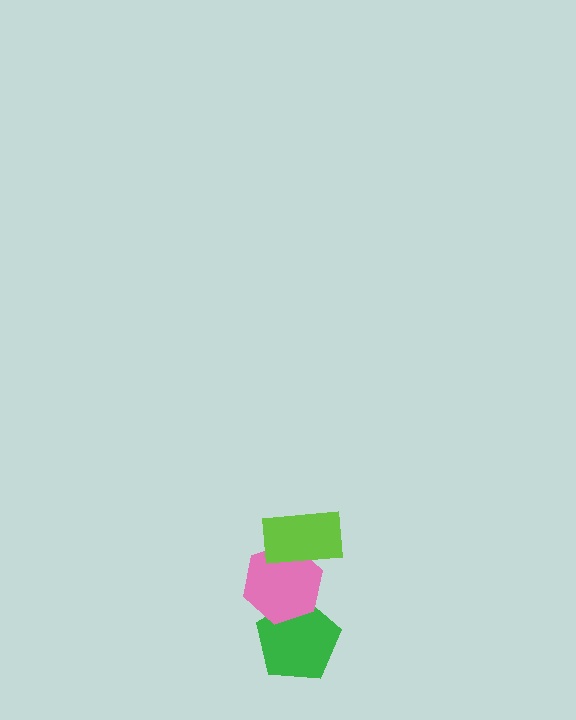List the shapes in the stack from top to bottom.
From top to bottom: the lime rectangle, the pink hexagon, the green pentagon.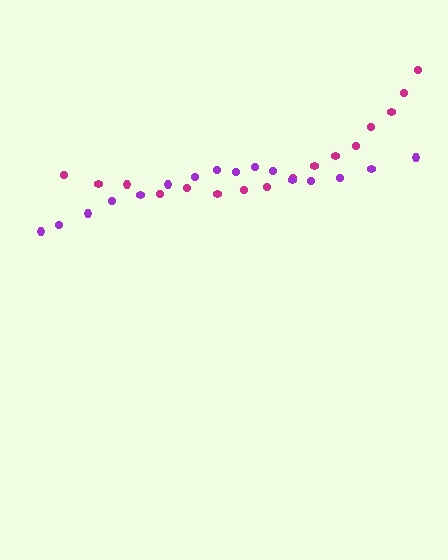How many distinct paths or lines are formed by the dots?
There are 2 distinct paths.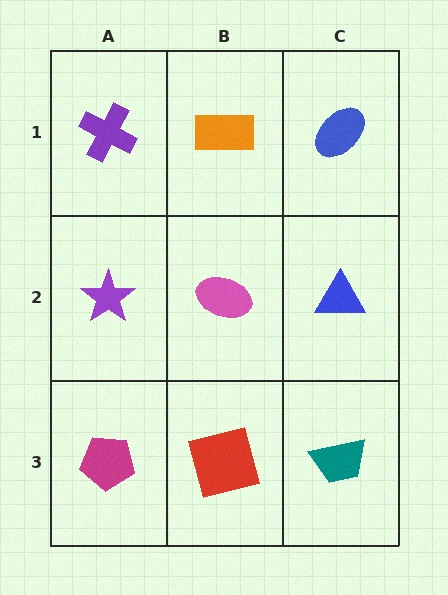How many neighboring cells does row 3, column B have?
3.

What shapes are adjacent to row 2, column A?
A purple cross (row 1, column A), a magenta pentagon (row 3, column A), a pink ellipse (row 2, column B).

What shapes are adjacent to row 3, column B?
A pink ellipse (row 2, column B), a magenta pentagon (row 3, column A), a teal trapezoid (row 3, column C).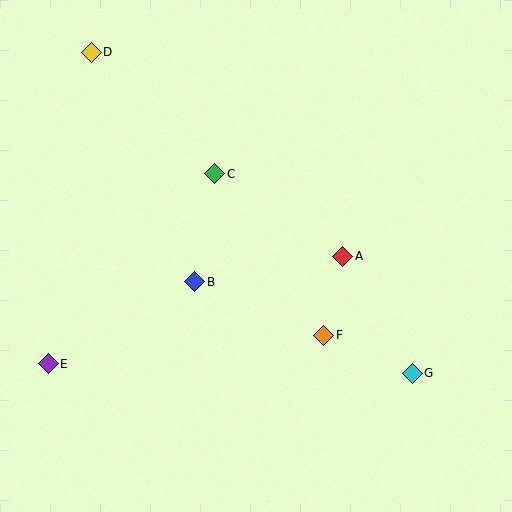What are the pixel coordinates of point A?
Point A is at (343, 256).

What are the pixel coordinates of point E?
Point E is at (48, 364).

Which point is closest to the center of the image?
Point B at (195, 282) is closest to the center.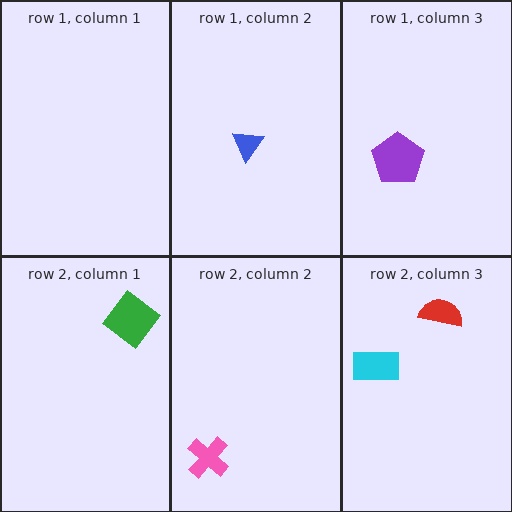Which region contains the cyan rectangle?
The row 2, column 3 region.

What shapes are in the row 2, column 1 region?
The green diamond.